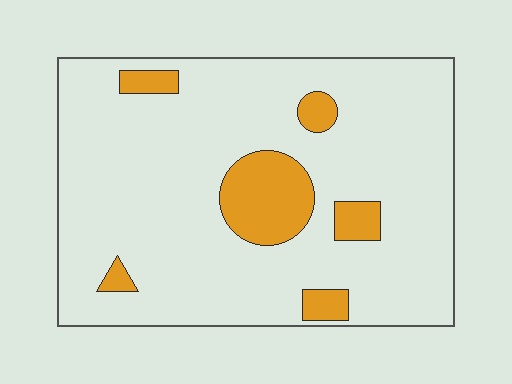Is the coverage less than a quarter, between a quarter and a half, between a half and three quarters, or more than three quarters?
Less than a quarter.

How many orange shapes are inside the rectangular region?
6.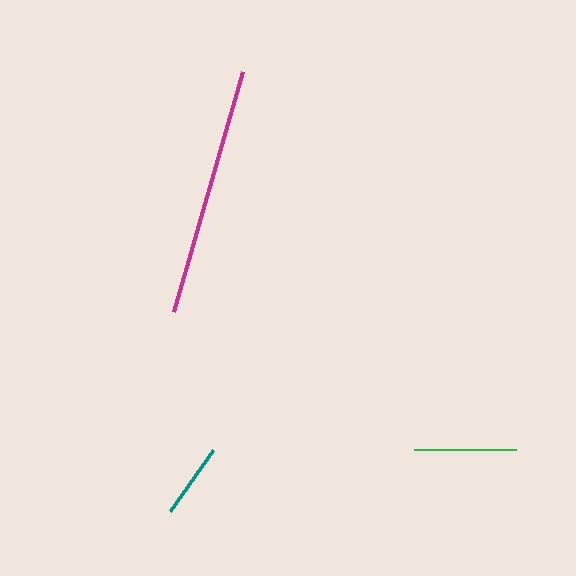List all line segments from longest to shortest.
From longest to shortest: magenta, green, teal.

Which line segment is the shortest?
The teal line is the shortest at approximately 74 pixels.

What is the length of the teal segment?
The teal segment is approximately 74 pixels long.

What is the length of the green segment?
The green segment is approximately 102 pixels long.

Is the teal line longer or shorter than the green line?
The green line is longer than the teal line.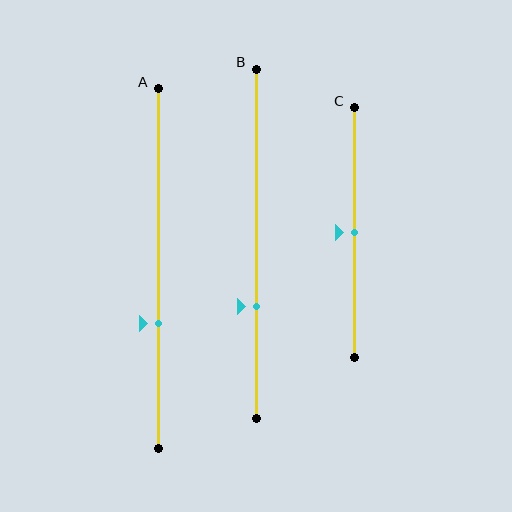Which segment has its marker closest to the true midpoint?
Segment C has its marker closest to the true midpoint.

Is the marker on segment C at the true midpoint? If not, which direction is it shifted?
Yes, the marker on segment C is at the true midpoint.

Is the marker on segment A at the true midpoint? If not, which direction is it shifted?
No, the marker on segment A is shifted downward by about 15% of the segment length.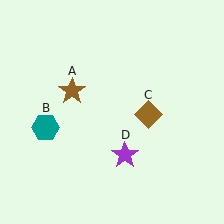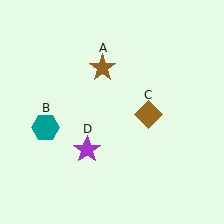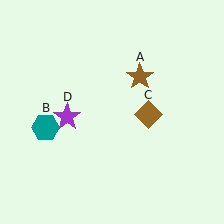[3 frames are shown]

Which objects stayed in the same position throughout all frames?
Teal hexagon (object B) and brown diamond (object C) remained stationary.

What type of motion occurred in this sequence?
The brown star (object A), purple star (object D) rotated clockwise around the center of the scene.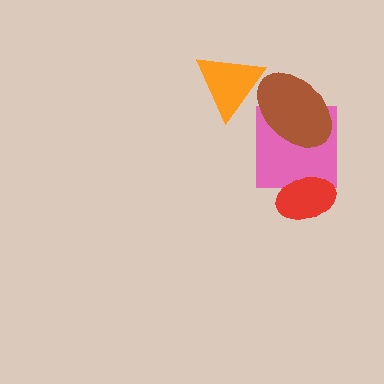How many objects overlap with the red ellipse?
1 object overlaps with the red ellipse.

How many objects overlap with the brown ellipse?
2 objects overlap with the brown ellipse.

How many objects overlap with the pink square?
2 objects overlap with the pink square.